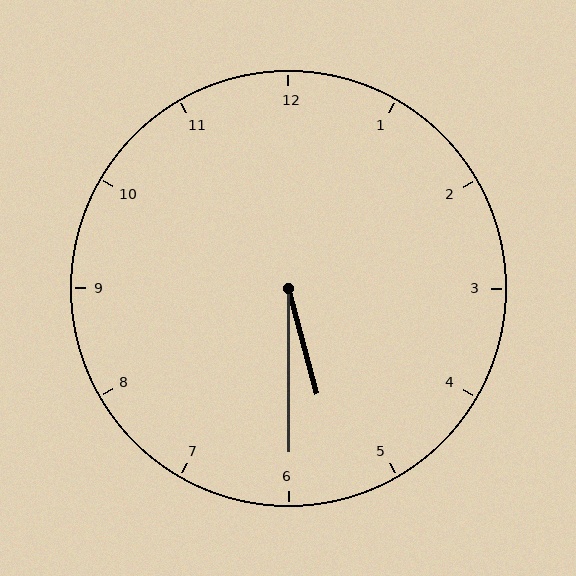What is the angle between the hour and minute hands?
Approximately 15 degrees.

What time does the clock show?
5:30.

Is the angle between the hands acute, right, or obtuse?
It is acute.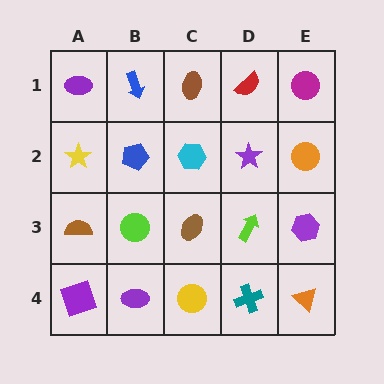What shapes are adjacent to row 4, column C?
A brown ellipse (row 3, column C), a purple ellipse (row 4, column B), a teal cross (row 4, column D).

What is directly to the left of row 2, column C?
A blue pentagon.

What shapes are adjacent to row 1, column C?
A cyan hexagon (row 2, column C), a blue arrow (row 1, column B), a red semicircle (row 1, column D).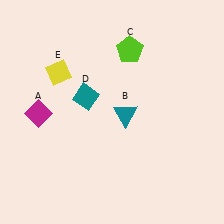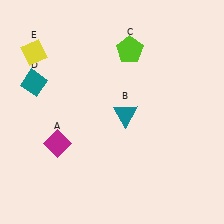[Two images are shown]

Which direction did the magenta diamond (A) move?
The magenta diamond (A) moved down.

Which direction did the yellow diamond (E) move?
The yellow diamond (E) moved left.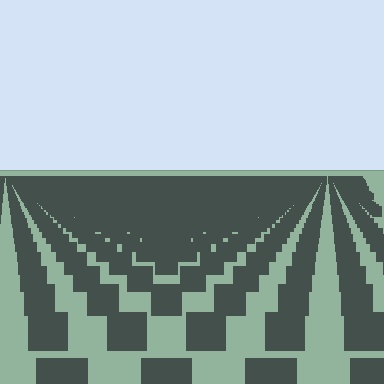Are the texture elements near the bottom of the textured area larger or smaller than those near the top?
Larger. Near the bottom, elements are closer to the viewer and appear at a bigger on-screen size.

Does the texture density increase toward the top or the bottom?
Density increases toward the top.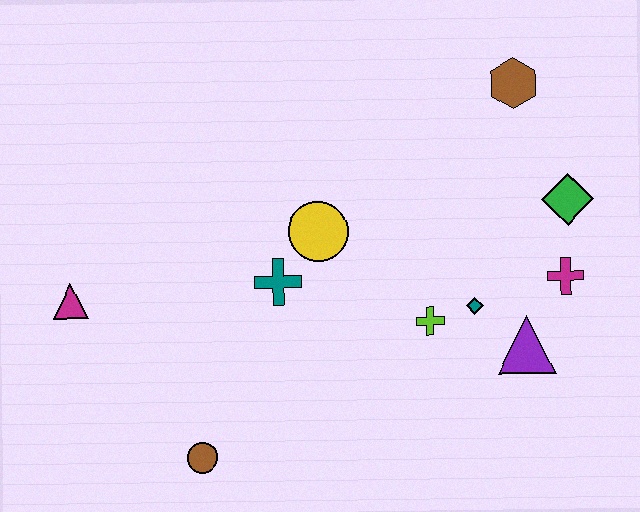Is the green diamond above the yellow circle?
Yes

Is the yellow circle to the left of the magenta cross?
Yes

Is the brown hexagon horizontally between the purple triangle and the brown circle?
Yes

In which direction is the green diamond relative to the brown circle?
The green diamond is to the right of the brown circle.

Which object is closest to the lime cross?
The teal diamond is closest to the lime cross.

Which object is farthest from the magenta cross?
The magenta triangle is farthest from the magenta cross.